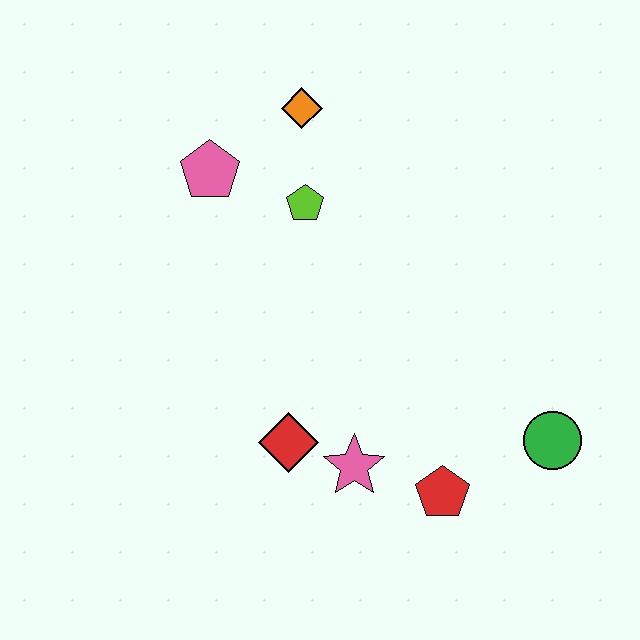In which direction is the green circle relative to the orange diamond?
The green circle is below the orange diamond.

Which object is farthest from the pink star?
The orange diamond is farthest from the pink star.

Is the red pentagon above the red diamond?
No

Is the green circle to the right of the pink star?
Yes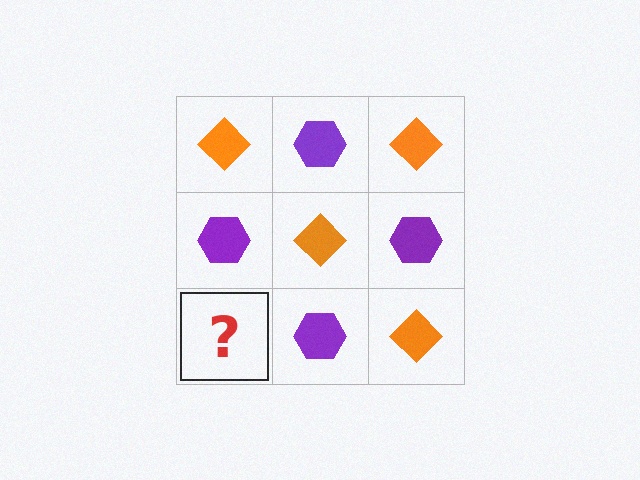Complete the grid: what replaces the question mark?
The question mark should be replaced with an orange diamond.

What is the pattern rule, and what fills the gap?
The rule is that it alternates orange diamond and purple hexagon in a checkerboard pattern. The gap should be filled with an orange diamond.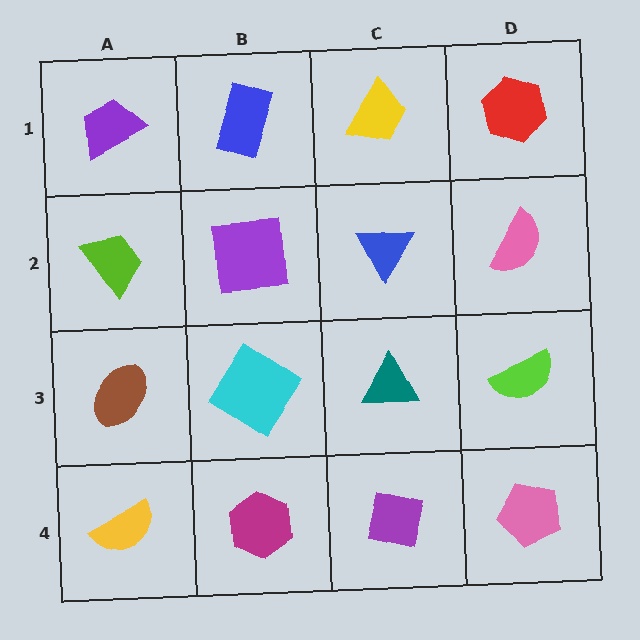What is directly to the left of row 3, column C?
A cyan diamond.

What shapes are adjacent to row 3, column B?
A purple square (row 2, column B), a magenta hexagon (row 4, column B), a brown ellipse (row 3, column A), a teal triangle (row 3, column C).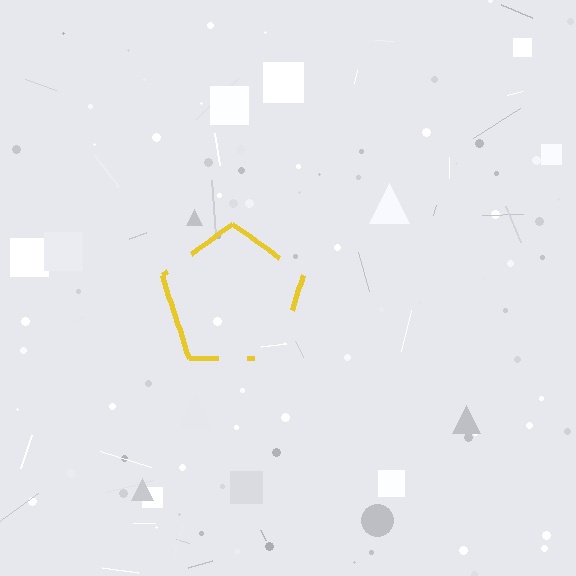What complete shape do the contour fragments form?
The contour fragments form a pentagon.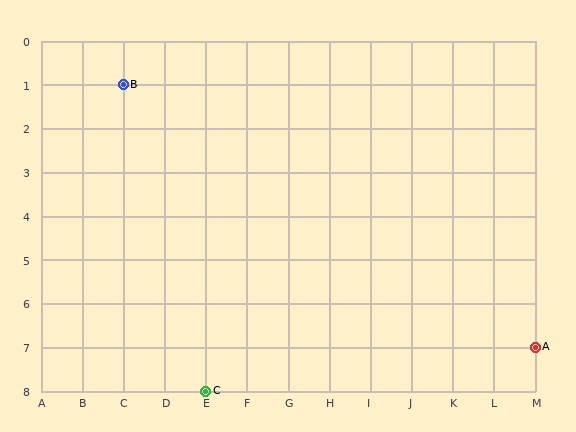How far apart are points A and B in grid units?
Points A and B are 10 columns and 6 rows apart (about 11.7 grid units diagonally).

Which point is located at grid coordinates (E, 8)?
Point C is at (E, 8).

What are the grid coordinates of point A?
Point A is at grid coordinates (M, 7).